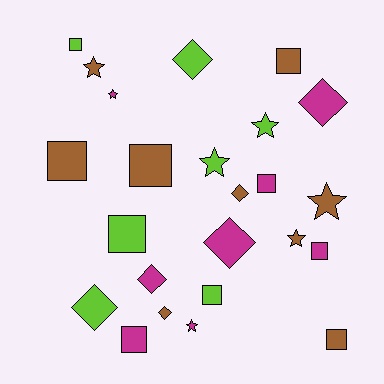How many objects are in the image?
There are 24 objects.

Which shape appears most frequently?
Square, with 10 objects.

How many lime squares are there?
There are 3 lime squares.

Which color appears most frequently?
Brown, with 9 objects.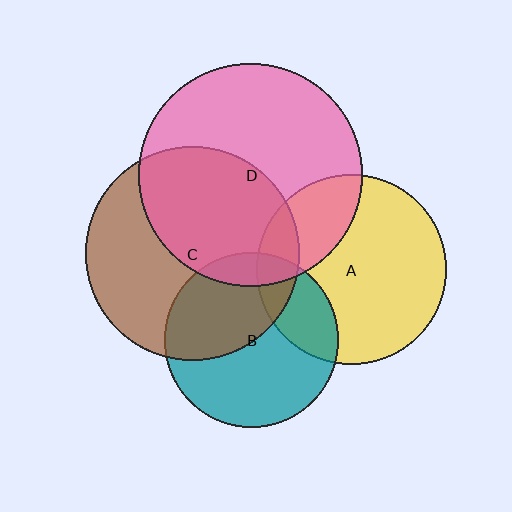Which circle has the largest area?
Circle D (pink).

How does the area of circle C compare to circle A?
Approximately 1.3 times.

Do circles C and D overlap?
Yes.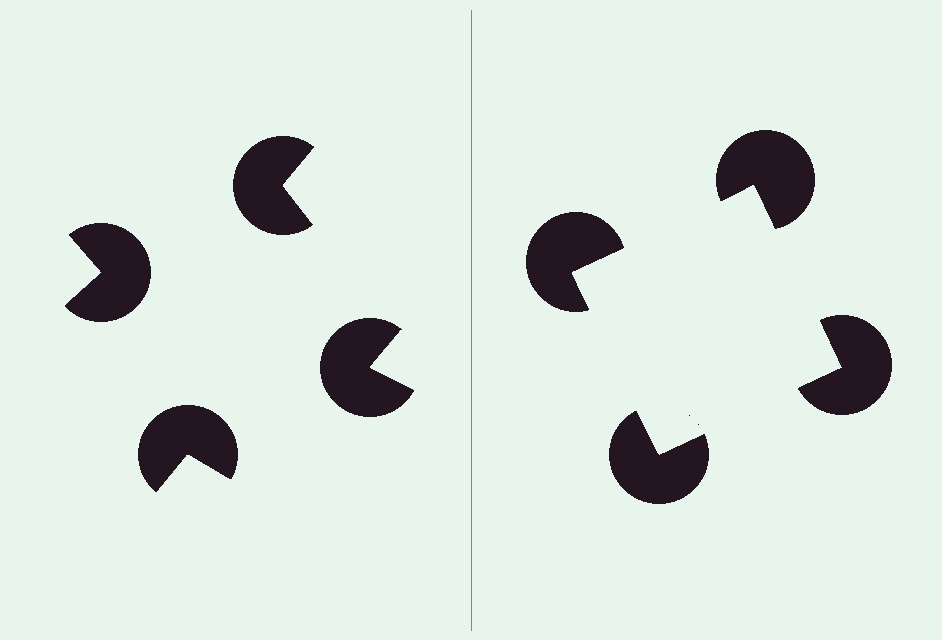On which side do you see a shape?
An illusory square appears on the right side. On the left side the wedge cuts are rotated, so no coherent shape forms.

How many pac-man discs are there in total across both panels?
8 — 4 on each side.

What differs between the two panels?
The pac-man discs are positioned identically on both sides; only the wedge orientations differ. On the right they align to a square; on the left they are misaligned.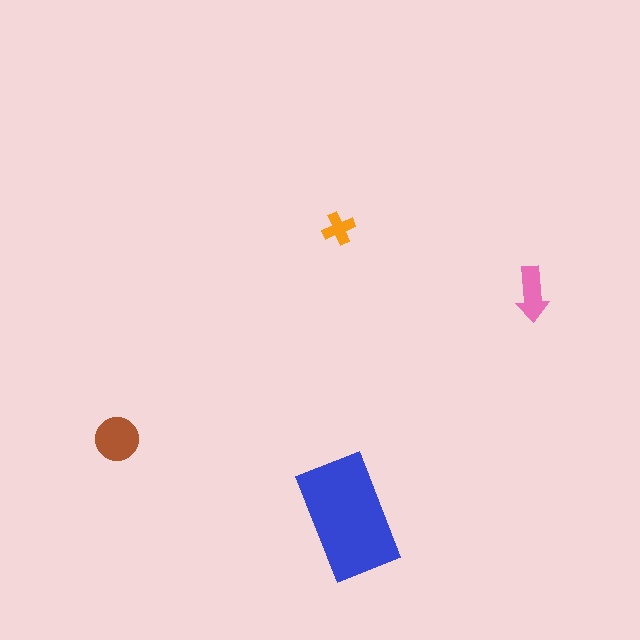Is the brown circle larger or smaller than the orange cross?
Larger.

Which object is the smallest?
The orange cross.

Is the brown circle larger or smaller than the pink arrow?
Larger.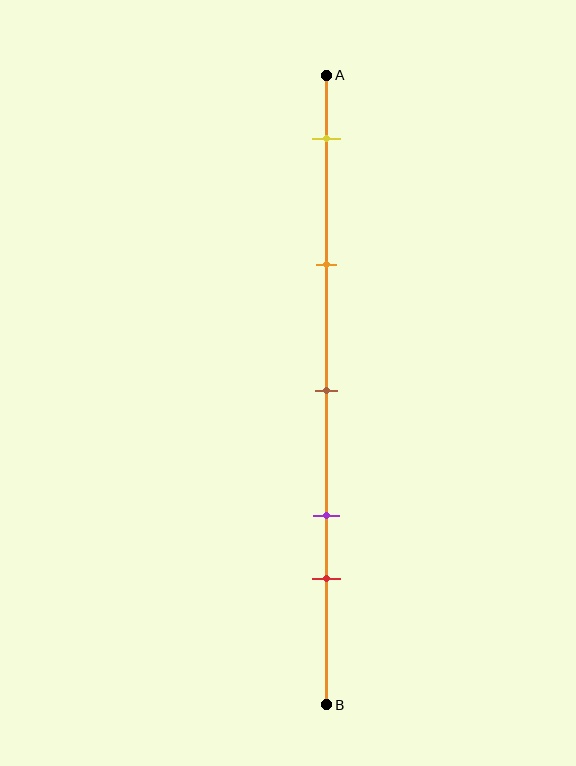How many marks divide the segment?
There are 5 marks dividing the segment.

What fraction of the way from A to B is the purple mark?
The purple mark is approximately 70% (0.7) of the way from A to B.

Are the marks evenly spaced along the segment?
No, the marks are not evenly spaced.